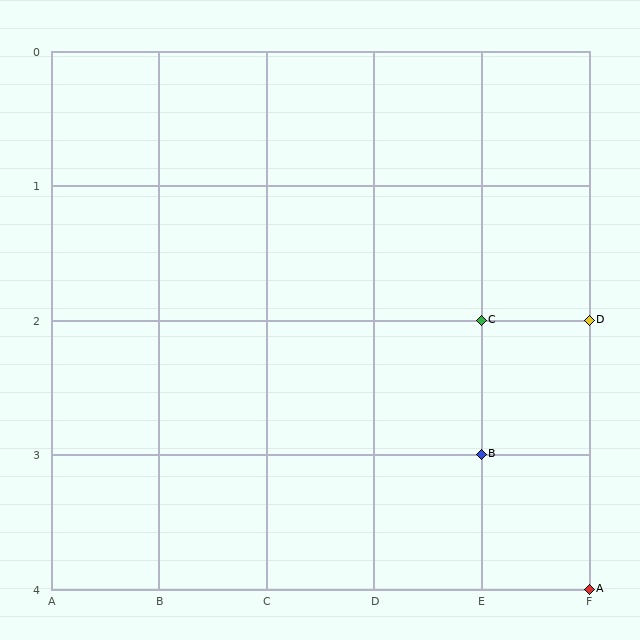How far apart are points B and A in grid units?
Points B and A are 1 column and 1 row apart (about 1.4 grid units diagonally).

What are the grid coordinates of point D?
Point D is at grid coordinates (F, 2).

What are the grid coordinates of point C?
Point C is at grid coordinates (E, 2).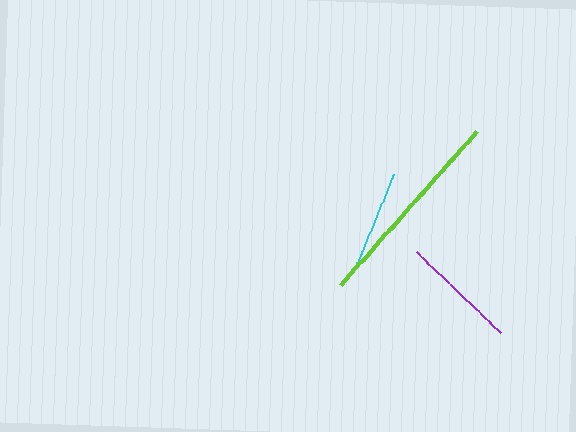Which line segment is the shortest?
The cyan line is the shortest at approximately 106 pixels.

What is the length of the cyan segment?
The cyan segment is approximately 106 pixels long.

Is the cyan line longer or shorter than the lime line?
The lime line is longer than the cyan line.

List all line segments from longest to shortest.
From longest to shortest: lime, purple, cyan.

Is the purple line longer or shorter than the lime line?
The lime line is longer than the purple line.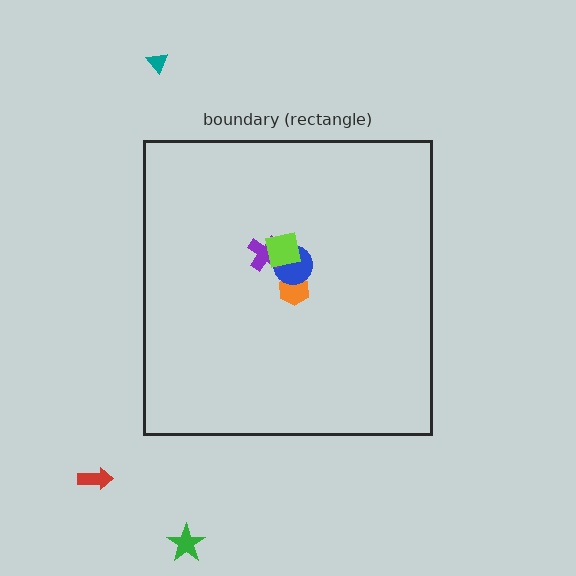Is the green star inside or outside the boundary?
Outside.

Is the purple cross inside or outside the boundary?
Inside.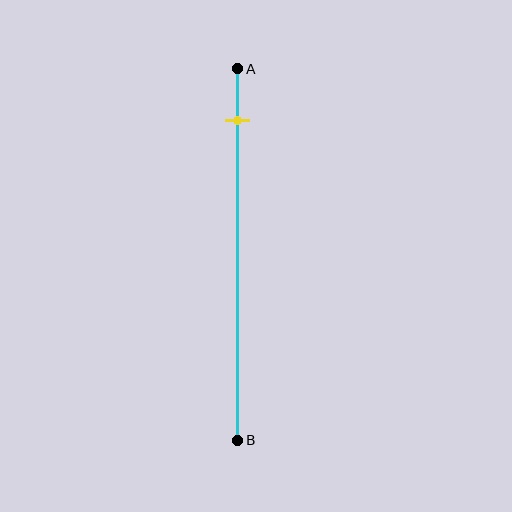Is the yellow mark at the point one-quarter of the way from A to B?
No, the mark is at about 15% from A, not at the 25% one-quarter point.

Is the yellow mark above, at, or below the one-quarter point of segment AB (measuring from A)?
The yellow mark is above the one-quarter point of segment AB.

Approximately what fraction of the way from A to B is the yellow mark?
The yellow mark is approximately 15% of the way from A to B.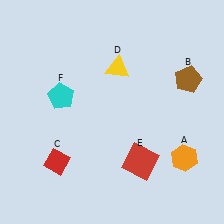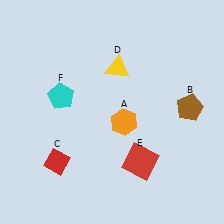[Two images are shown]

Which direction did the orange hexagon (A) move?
The orange hexagon (A) moved left.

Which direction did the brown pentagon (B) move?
The brown pentagon (B) moved down.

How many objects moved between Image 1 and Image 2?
2 objects moved between the two images.